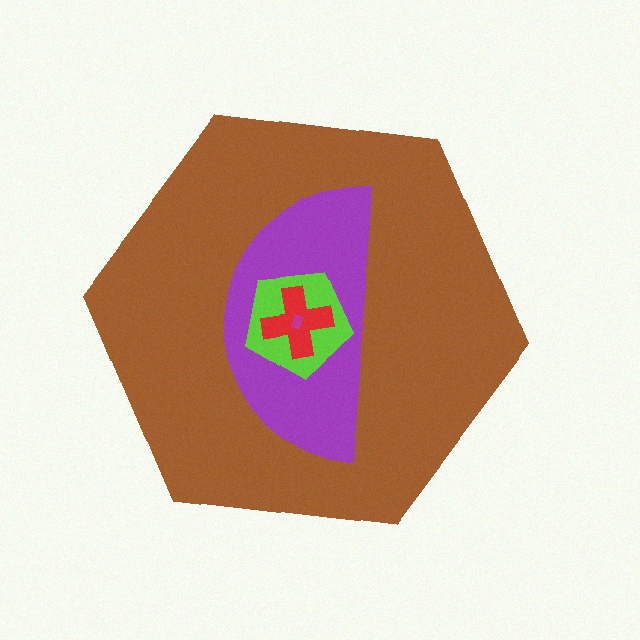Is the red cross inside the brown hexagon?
Yes.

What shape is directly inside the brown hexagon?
The purple semicircle.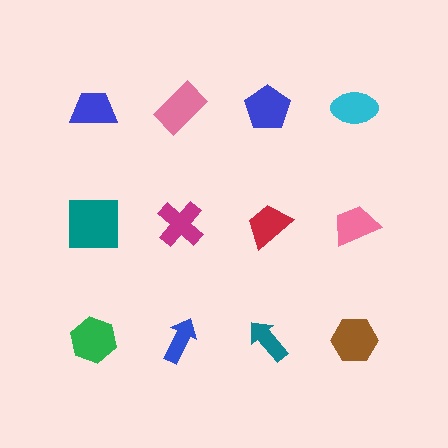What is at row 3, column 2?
A blue arrow.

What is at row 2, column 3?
A red trapezoid.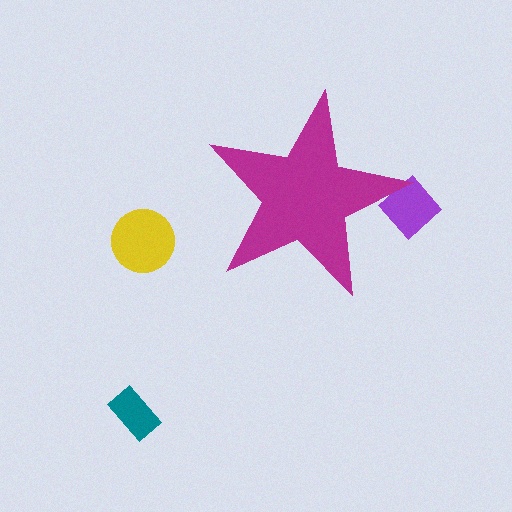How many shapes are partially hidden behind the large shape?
1 shape is partially hidden.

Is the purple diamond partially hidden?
Yes, the purple diamond is partially hidden behind the magenta star.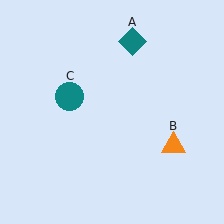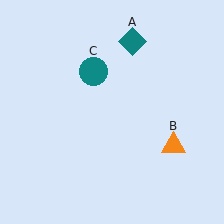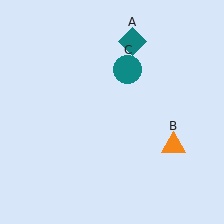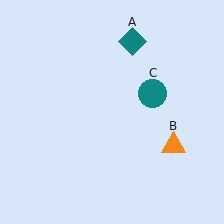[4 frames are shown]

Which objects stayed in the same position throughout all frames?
Teal diamond (object A) and orange triangle (object B) remained stationary.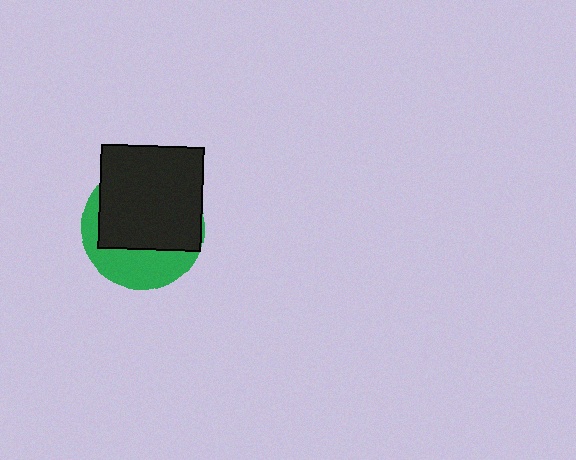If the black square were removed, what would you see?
You would see the complete green circle.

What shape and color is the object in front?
The object in front is a black square.